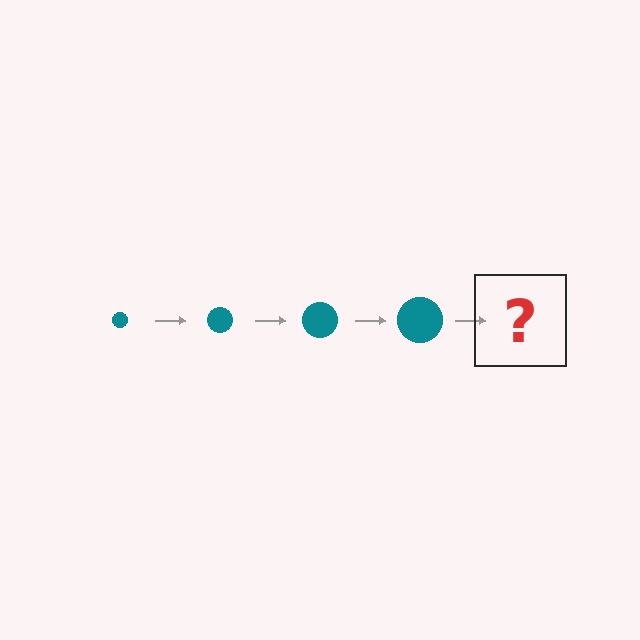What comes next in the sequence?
The next element should be a teal circle, larger than the previous one.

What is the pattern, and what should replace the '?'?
The pattern is that the circle gets progressively larger each step. The '?' should be a teal circle, larger than the previous one.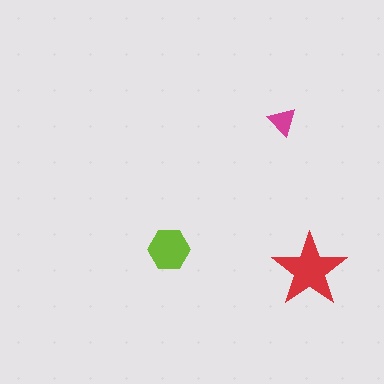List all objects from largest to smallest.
The red star, the lime hexagon, the magenta triangle.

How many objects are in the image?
There are 3 objects in the image.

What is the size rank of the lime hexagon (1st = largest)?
2nd.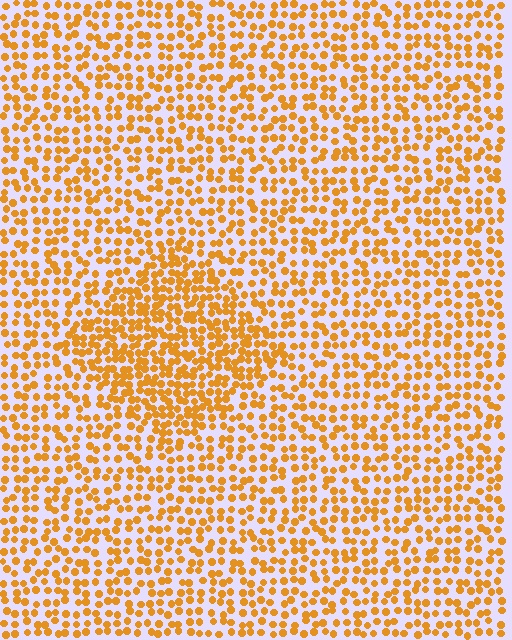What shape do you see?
I see a diamond.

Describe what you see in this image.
The image contains small orange elements arranged at two different densities. A diamond-shaped region is visible where the elements are more densely packed than the surrounding area.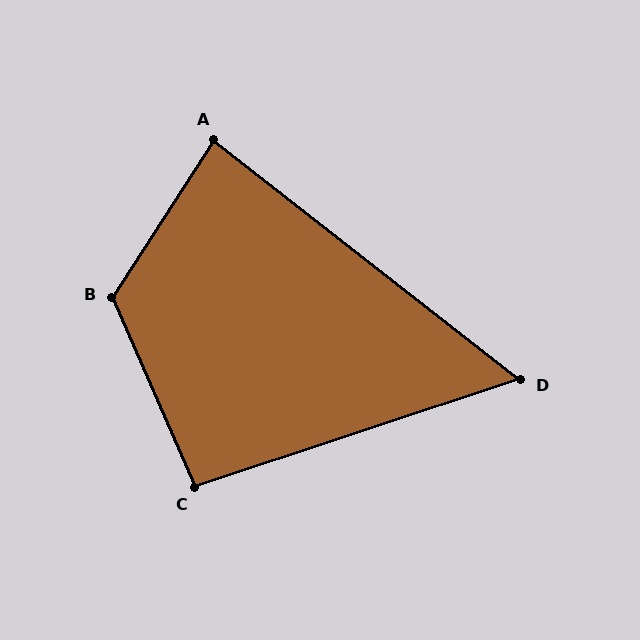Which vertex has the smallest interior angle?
D, at approximately 56 degrees.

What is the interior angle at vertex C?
Approximately 95 degrees (obtuse).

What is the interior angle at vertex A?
Approximately 85 degrees (acute).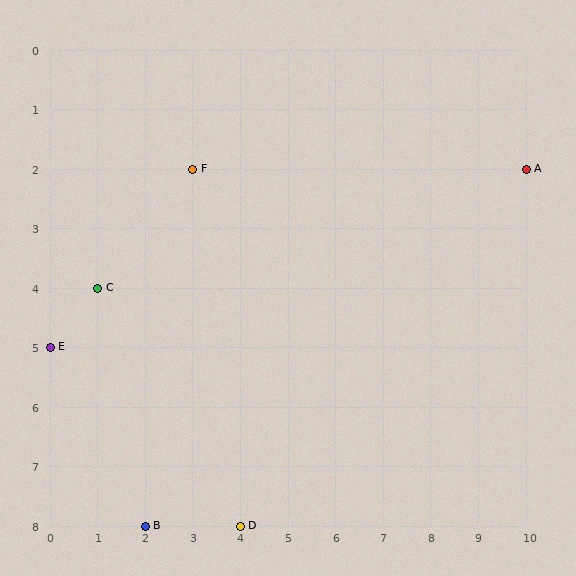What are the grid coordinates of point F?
Point F is at grid coordinates (3, 2).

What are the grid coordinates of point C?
Point C is at grid coordinates (1, 4).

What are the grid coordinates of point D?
Point D is at grid coordinates (4, 8).